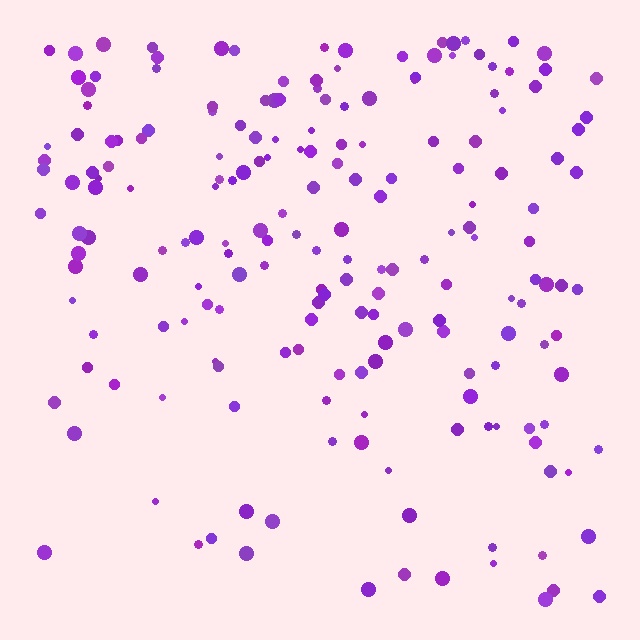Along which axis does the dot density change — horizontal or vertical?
Vertical.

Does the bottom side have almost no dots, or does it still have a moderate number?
Still a moderate number, just noticeably fewer than the top.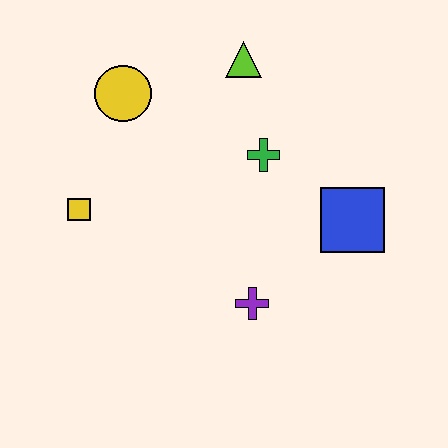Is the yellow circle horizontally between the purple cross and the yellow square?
Yes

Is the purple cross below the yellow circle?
Yes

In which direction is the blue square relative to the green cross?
The blue square is to the right of the green cross.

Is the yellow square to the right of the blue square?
No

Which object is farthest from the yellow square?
The blue square is farthest from the yellow square.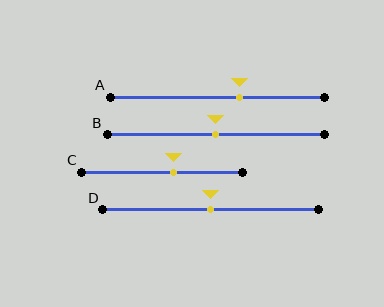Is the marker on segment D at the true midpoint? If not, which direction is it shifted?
Yes, the marker on segment D is at the true midpoint.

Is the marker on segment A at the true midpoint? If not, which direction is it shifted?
No, the marker on segment A is shifted to the right by about 11% of the segment length.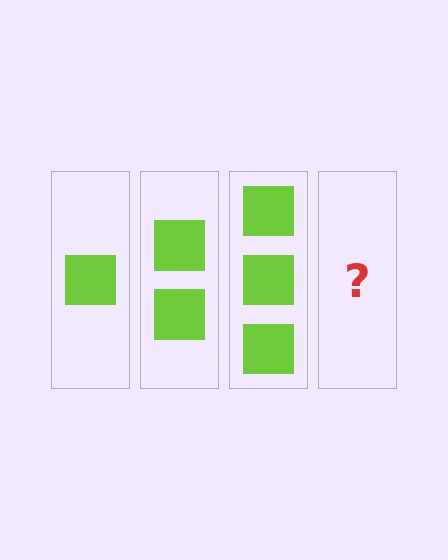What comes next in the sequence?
The next element should be 4 squares.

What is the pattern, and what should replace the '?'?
The pattern is that each step adds one more square. The '?' should be 4 squares.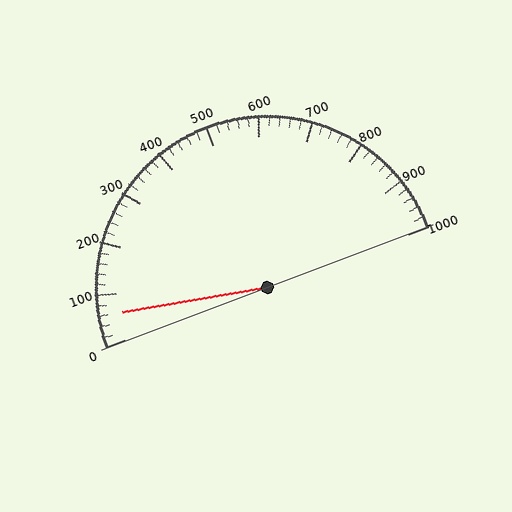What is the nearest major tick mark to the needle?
The nearest major tick mark is 100.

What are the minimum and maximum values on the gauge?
The gauge ranges from 0 to 1000.